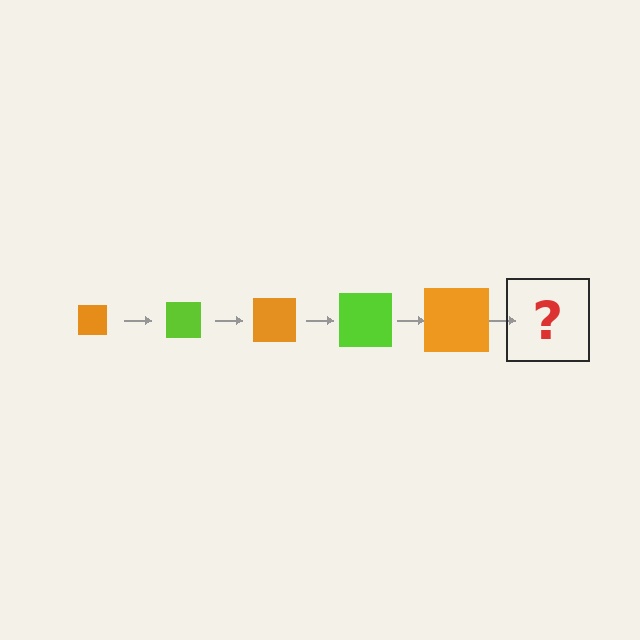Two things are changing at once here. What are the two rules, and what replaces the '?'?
The two rules are that the square grows larger each step and the color cycles through orange and lime. The '?' should be a lime square, larger than the previous one.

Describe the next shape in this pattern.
It should be a lime square, larger than the previous one.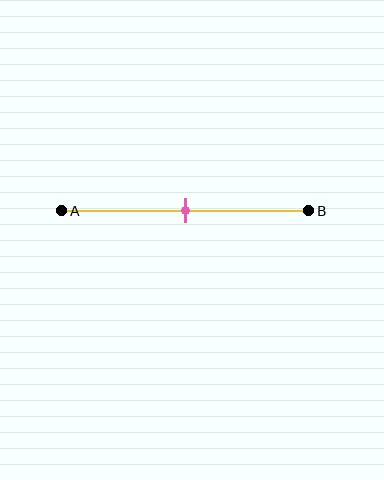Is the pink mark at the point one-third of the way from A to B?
No, the mark is at about 50% from A, not at the 33% one-third point.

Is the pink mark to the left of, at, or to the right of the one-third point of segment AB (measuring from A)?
The pink mark is to the right of the one-third point of segment AB.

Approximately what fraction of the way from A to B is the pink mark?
The pink mark is approximately 50% of the way from A to B.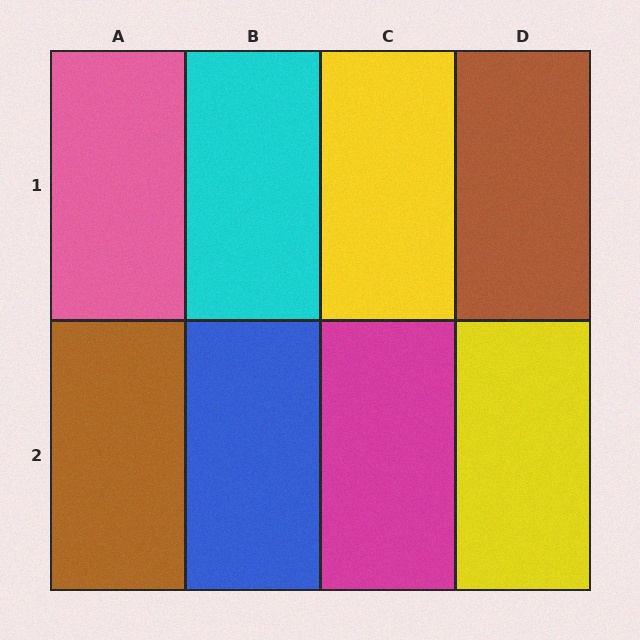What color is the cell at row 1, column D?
Brown.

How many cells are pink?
1 cell is pink.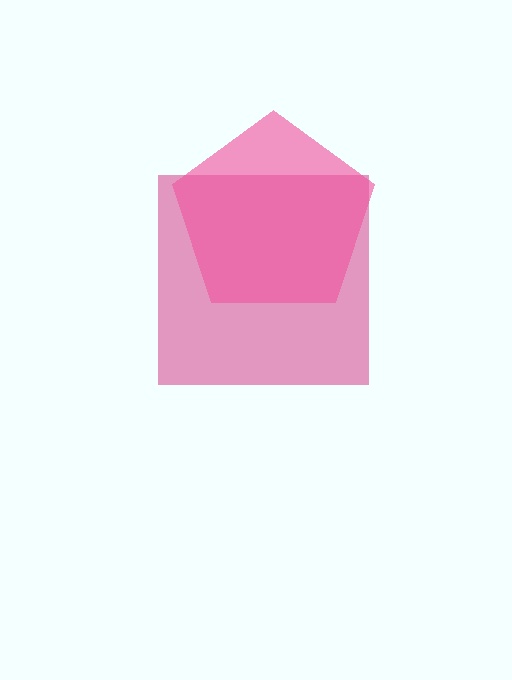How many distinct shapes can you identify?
There are 2 distinct shapes: a magenta square, a pink pentagon.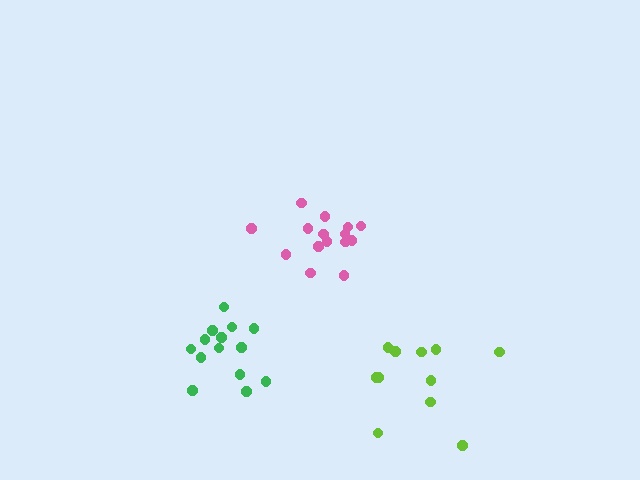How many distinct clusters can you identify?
There are 3 distinct clusters.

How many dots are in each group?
Group 1: 15 dots, Group 2: 11 dots, Group 3: 14 dots (40 total).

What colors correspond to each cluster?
The clusters are colored: pink, lime, green.